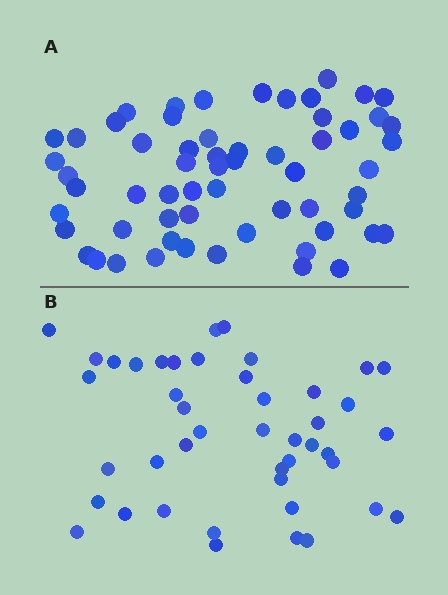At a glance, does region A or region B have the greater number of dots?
Region A (the top region) has more dots.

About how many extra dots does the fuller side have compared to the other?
Region A has approximately 15 more dots than region B.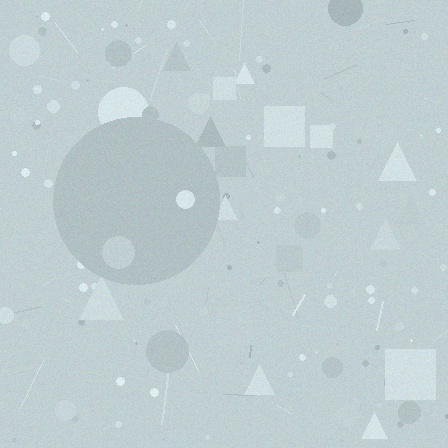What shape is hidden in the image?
A circle is hidden in the image.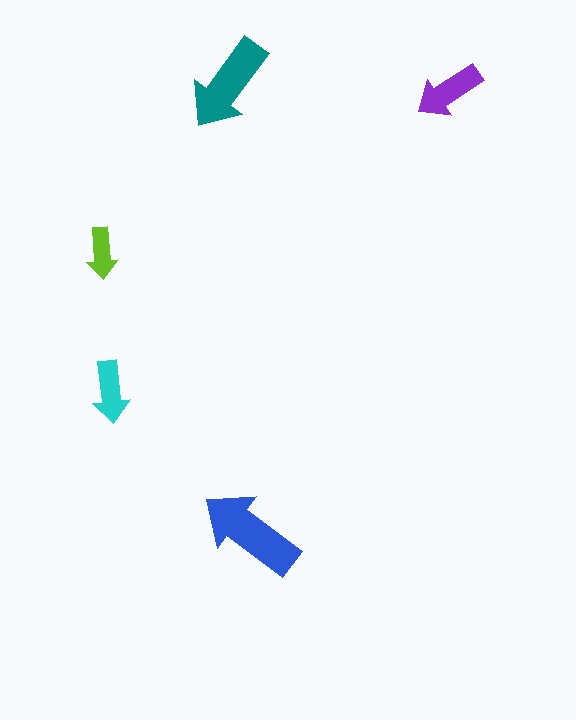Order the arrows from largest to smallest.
the blue one, the teal one, the purple one, the cyan one, the lime one.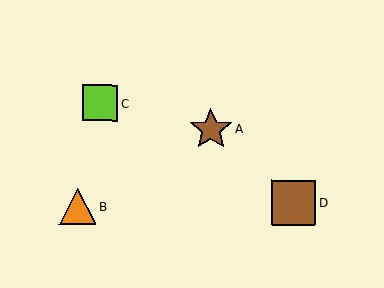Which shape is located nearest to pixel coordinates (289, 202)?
The brown square (labeled D) at (293, 203) is nearest to that location.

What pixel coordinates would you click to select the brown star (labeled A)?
Click at (211, 130) to select the brown star A.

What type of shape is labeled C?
Shape C is a lime square.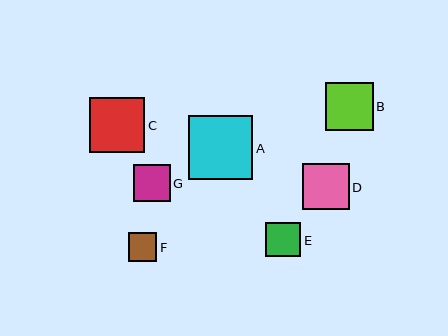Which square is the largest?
Square A is the largest with a size of approximately 65 pixels.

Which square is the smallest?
Square F is the smallest with a size of approximately 28 pixels.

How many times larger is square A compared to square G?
Square A is approximately 1.8 times the size of square G.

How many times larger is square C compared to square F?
Square C is approximately 2.0 times the size of square F.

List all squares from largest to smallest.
From largest to smallest: A, C, B, D, G, E, F.